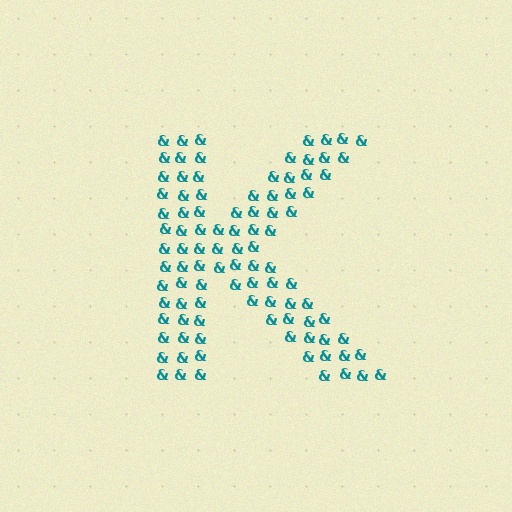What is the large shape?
The large shape is the letter K.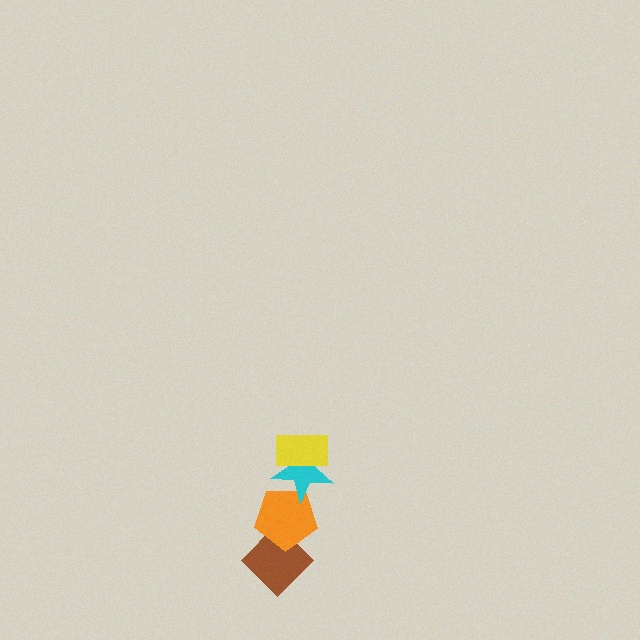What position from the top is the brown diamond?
The brown diamond is 4th from the top.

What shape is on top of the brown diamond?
The orange pentagon is on top of the brown diamond.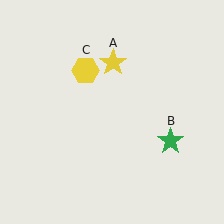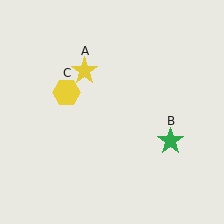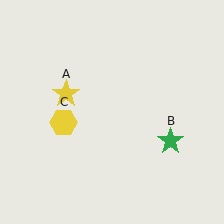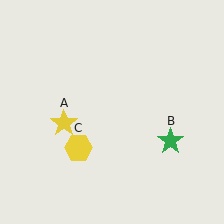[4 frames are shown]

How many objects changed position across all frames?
2 objects changed position: yellow star (object A), yellow hexagon (object C).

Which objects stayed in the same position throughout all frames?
Green star (object B) remained stationary.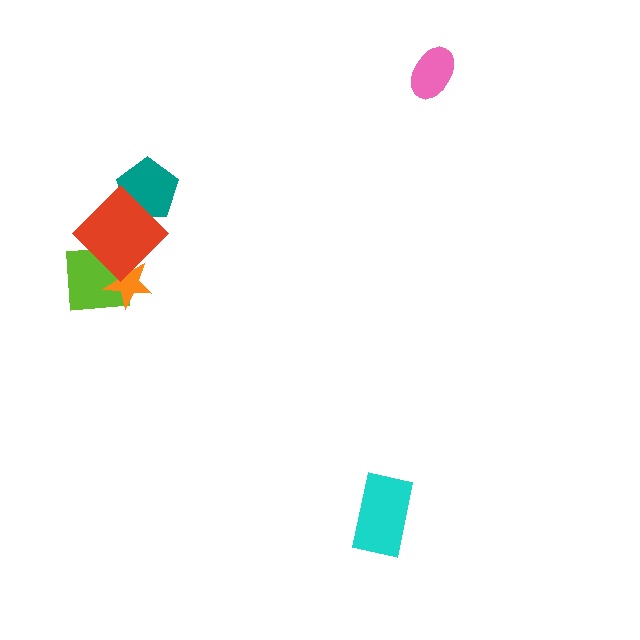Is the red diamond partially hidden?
No, no other shape covers it.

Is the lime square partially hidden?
Yes, it is partially covered by another shape.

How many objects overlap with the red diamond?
3 objects overlap with the red diamond.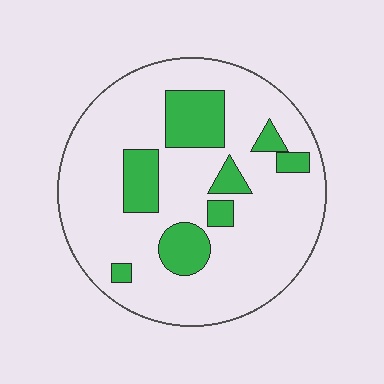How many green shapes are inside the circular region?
8.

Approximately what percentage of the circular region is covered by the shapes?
Approximately 20%.